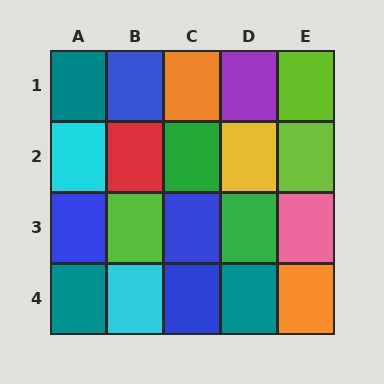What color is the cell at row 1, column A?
Teal.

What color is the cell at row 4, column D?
Teal.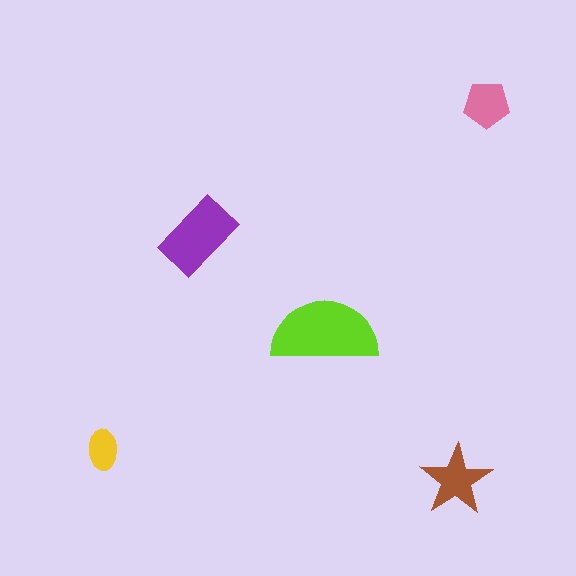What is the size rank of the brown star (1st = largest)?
3rd.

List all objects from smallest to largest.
The yellow ellipse, the pink pentagon, the brown star, the purple rectangle, the lime semicircle.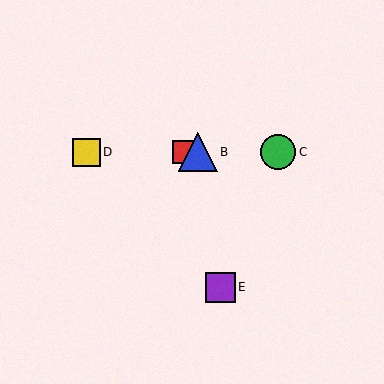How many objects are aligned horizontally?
4 objects (A, B, C, D) are aligned horizontally.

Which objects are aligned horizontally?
Objects A, B, C, D are aligned horizontally.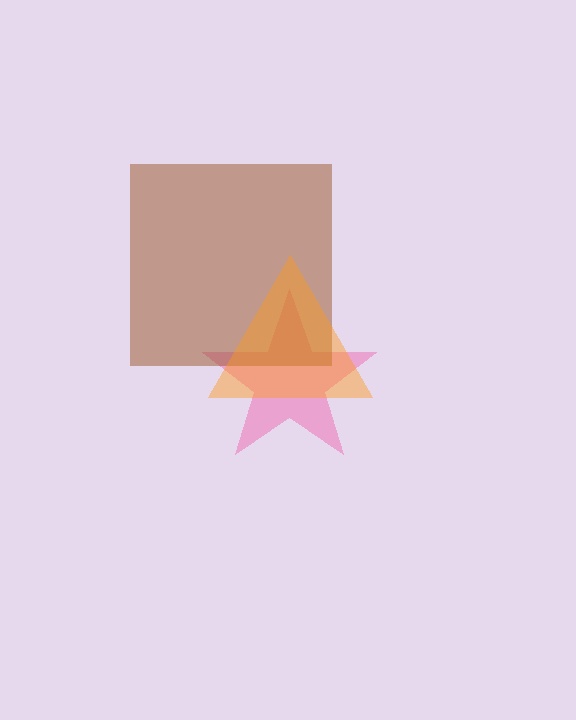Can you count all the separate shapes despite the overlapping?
Yes, there are 3 separate shapes.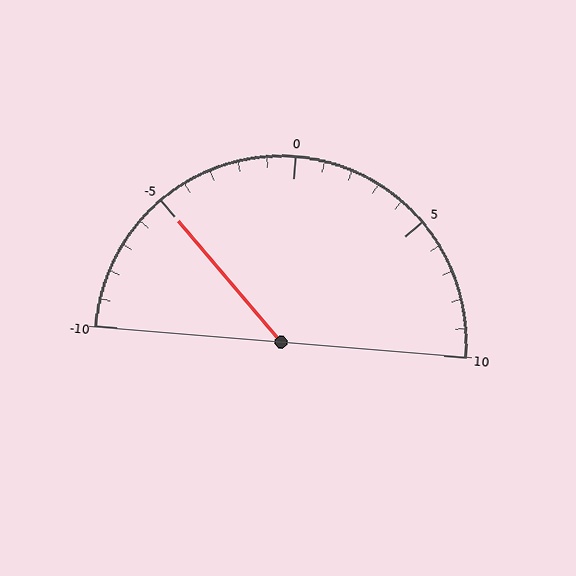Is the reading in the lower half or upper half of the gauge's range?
The reading is in the lower half of the range (-10 to 10).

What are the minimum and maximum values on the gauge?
The gauge ranges from -10 to 10.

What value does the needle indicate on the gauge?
The needle indicates approximately -5.